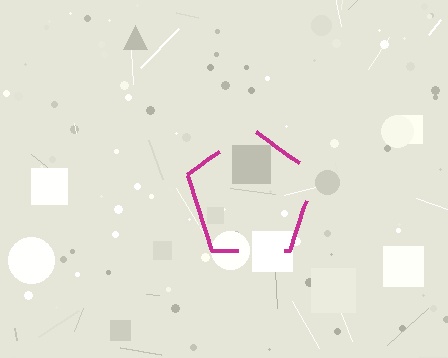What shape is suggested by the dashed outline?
The dashed outline suggests a pentagon.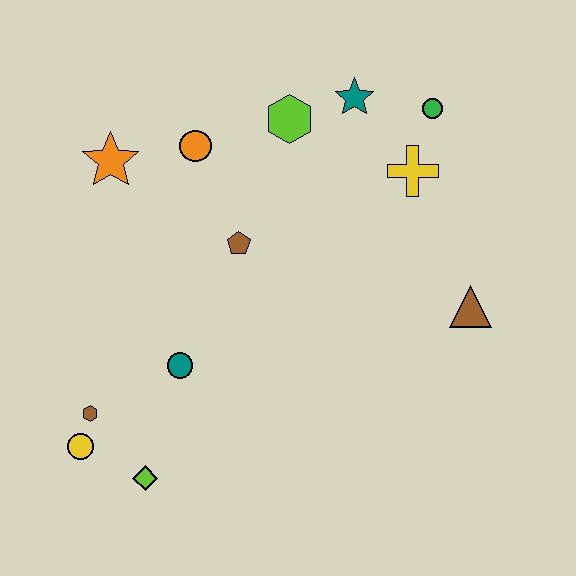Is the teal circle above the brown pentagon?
No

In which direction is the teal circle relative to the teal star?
The teal circle is below the teal star.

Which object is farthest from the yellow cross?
The yellow circle is farthest from the yellow cross.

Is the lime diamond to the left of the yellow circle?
No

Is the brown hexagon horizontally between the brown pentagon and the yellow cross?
No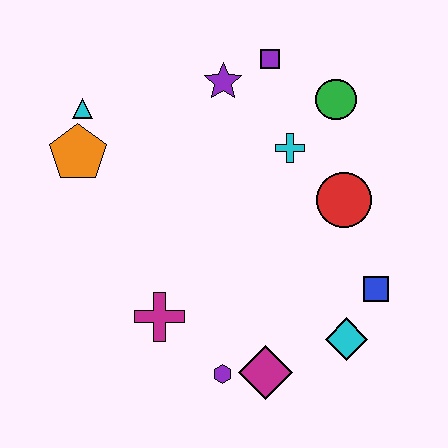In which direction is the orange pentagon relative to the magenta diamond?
The orange pentagon is above the magenta diamond.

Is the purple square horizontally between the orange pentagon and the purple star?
No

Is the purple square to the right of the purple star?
Yes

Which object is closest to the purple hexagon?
The magenta diamond is closest to the purple hexagon.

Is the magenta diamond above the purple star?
No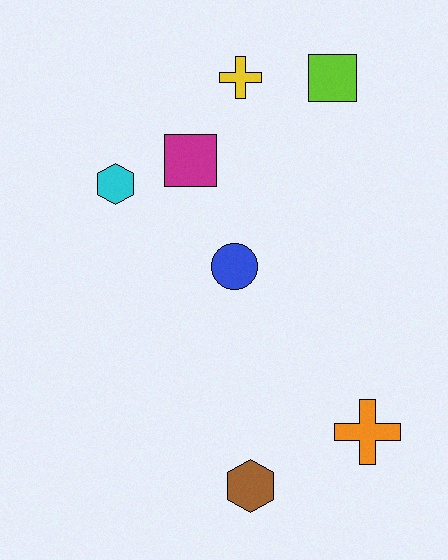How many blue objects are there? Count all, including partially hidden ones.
There is 1 blue object.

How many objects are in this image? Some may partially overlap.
There are 7 objects.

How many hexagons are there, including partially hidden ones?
There are 2 hexagons.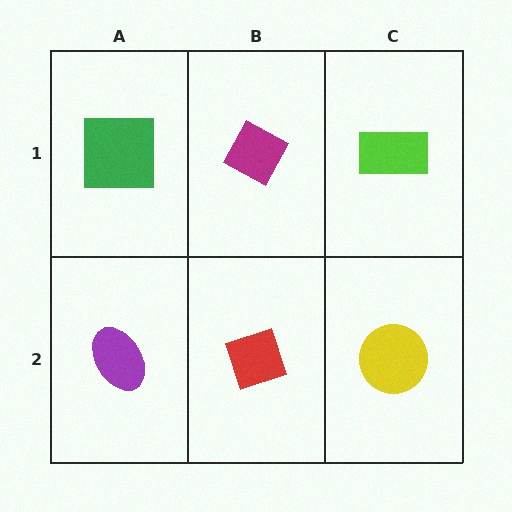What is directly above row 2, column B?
A magenta diamond.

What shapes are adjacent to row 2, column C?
A lime rectangle (row 1, column C), a red diamond (row 2, column B).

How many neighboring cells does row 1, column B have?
3.